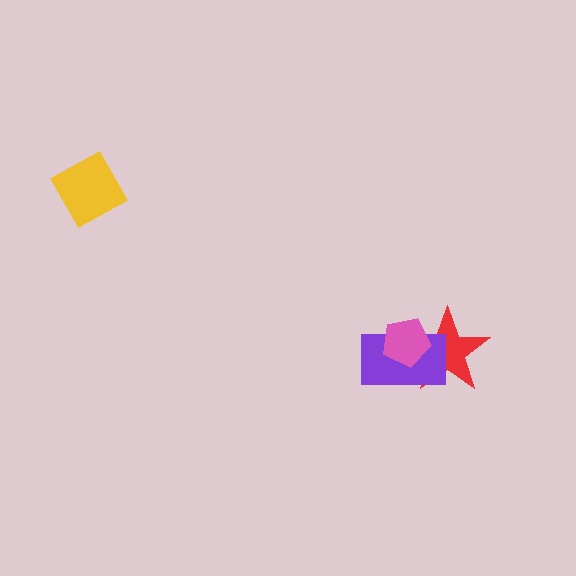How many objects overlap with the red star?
2 objects overlap with the red star.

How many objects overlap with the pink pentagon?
2 objects overlap with the pink pentagon.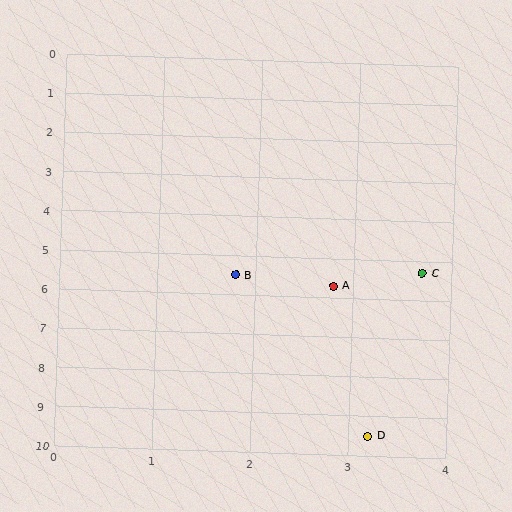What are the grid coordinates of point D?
Point D is at approximately (3.2, 9.5).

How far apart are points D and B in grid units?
Points D and B are about 4.2 grid units apart.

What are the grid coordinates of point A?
Point A is at approximately (2.8, 5.7).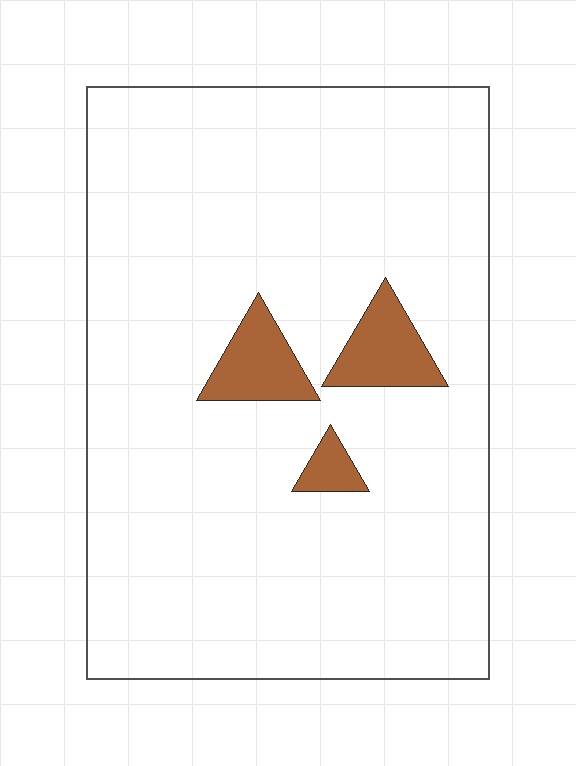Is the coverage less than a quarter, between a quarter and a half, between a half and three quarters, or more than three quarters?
Less than a quarter.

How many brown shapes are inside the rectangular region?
3.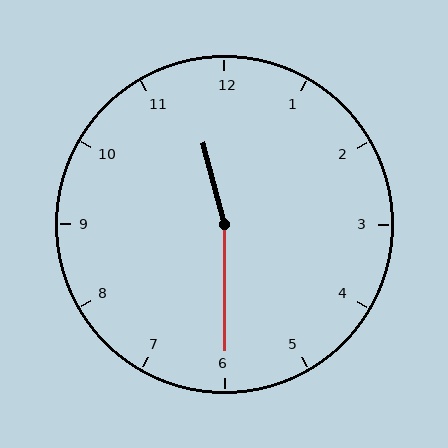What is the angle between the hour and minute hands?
Approximately 165 degrees.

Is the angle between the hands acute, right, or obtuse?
It is obtuse.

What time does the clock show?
11:30.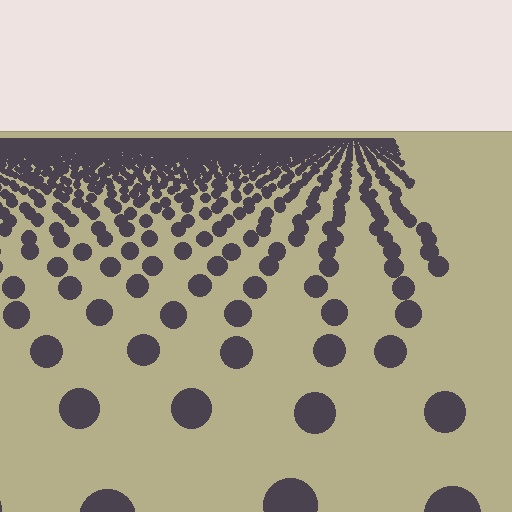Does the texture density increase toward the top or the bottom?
Density increases toward the top.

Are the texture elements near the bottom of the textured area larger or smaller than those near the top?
Larger. Near the bottom, elements are closer to the viewer and appear at a bigger on-screen size.